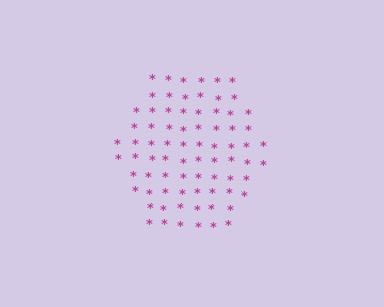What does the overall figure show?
The overall figure shows a hexagon.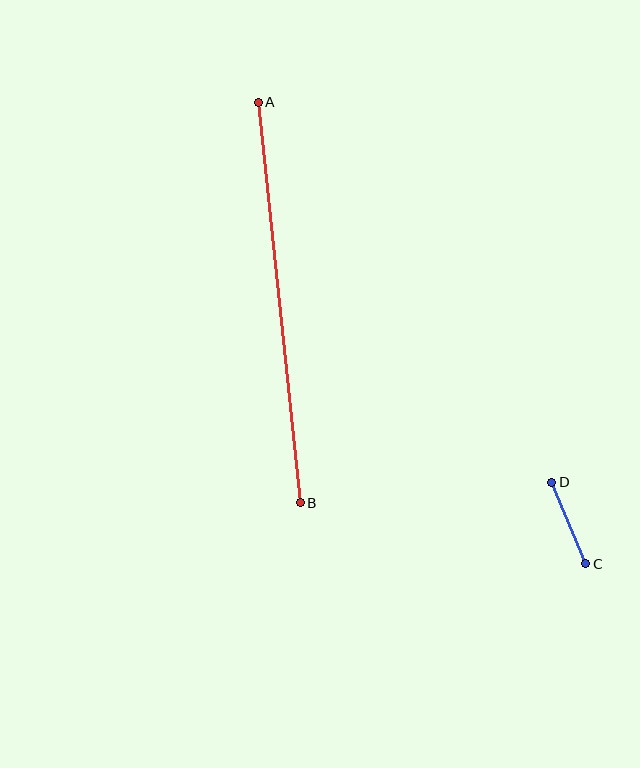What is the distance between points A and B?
The distance is approximately 402 pixels.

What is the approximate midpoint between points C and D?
The midpoint is at approximately (569, 523) pixels.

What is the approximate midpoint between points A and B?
The midpoint is at approximately (279, 303) pixels.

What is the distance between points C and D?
The distance is approximately 88 pixels.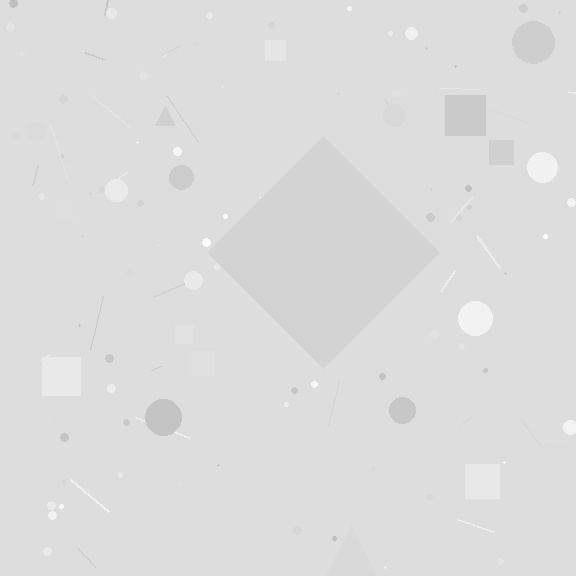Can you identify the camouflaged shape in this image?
The camouflaged shape is a diamond.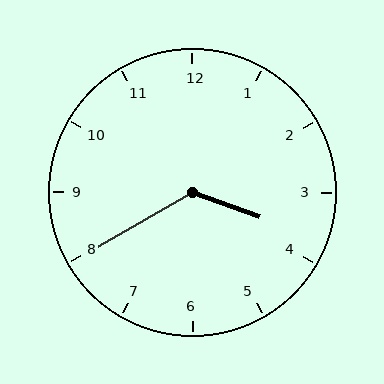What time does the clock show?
3:40.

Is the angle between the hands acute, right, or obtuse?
It is obtuse.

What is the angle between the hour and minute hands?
Approximately 130 degrees.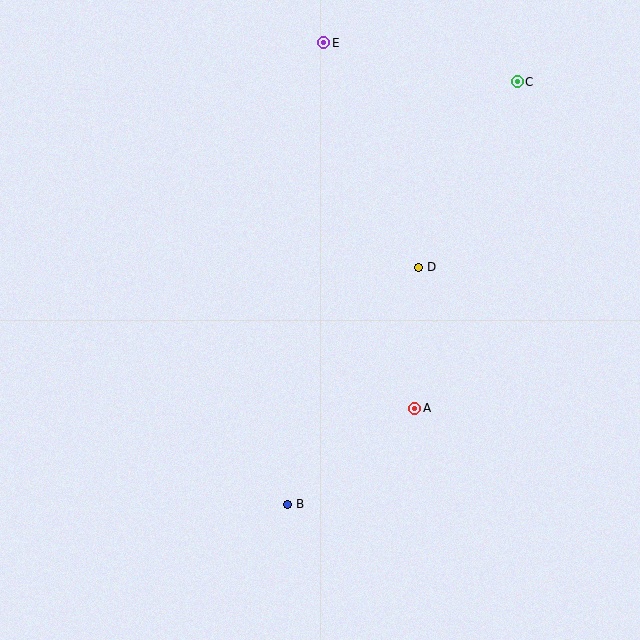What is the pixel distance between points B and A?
The distance between B and A is 159 pixels.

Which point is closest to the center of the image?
Point D at (419, 267) is closest to the center.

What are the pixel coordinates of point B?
Point B is at (288, 504).